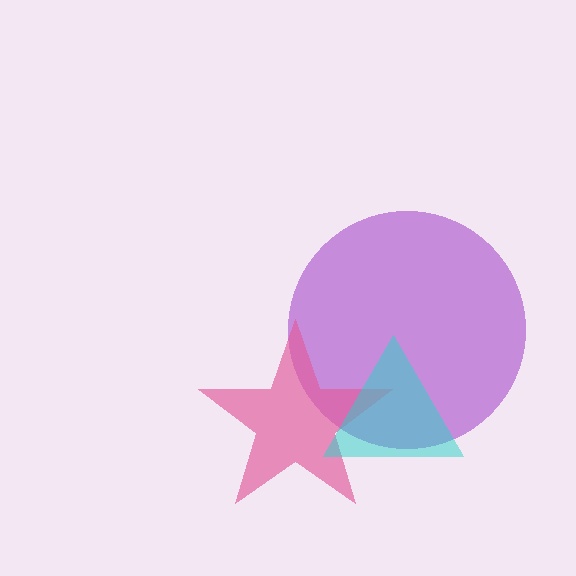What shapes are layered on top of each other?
The layered shapes are: a purple circle, a pink star, a cyan triangle.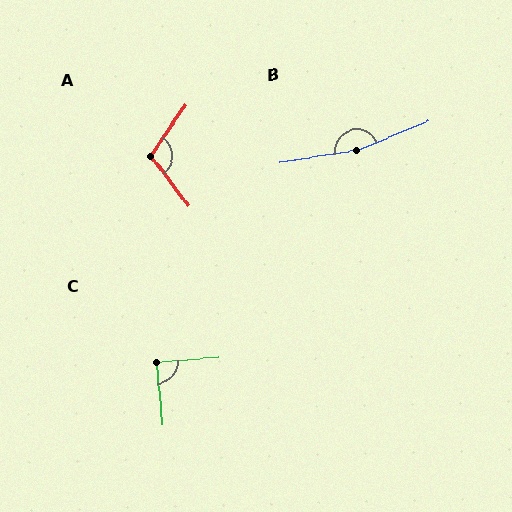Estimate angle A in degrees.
Approximately 109 degrees.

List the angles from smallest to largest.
C (89°), A (109°), B (166°).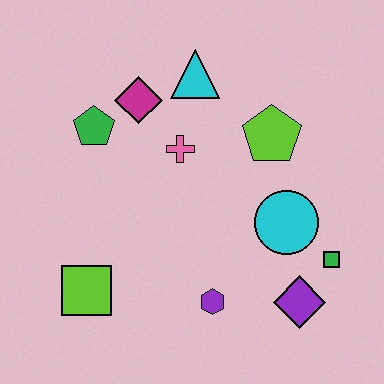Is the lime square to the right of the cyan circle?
No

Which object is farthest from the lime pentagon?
The lime square is farthest from the lime pentagon.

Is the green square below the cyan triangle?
Yes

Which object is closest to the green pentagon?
The magenta diamond is closest to the green pentagon.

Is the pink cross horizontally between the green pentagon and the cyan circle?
Yes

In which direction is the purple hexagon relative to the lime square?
The purple hexagon is to the right of the lime square.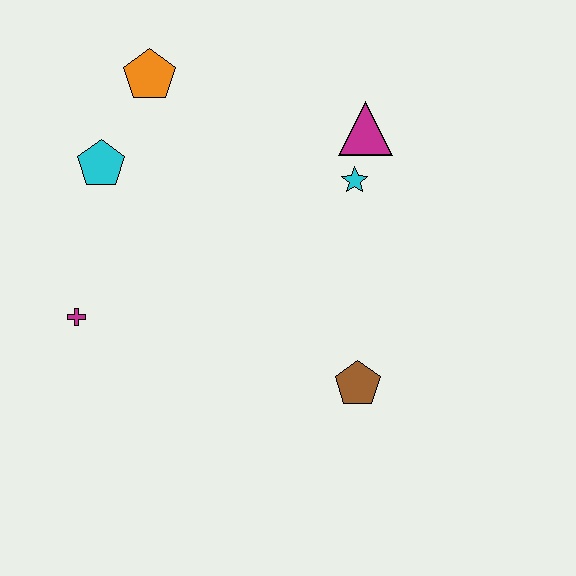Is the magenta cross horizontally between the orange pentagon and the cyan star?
No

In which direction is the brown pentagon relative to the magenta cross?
The brown pentagon is to the right of the magenta cross.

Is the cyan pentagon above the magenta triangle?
No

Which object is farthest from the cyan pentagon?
The brown pentagon is farthest from the cyan pentagon.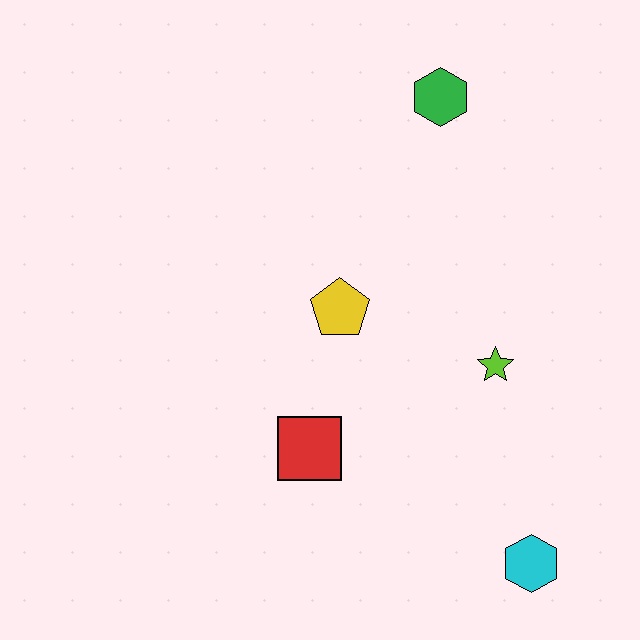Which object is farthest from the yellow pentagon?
The cyan hexagon is farthest from the yellow pentagon.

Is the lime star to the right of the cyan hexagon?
No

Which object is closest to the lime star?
The yellow pentagon is closest to the lime star.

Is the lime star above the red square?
Yes